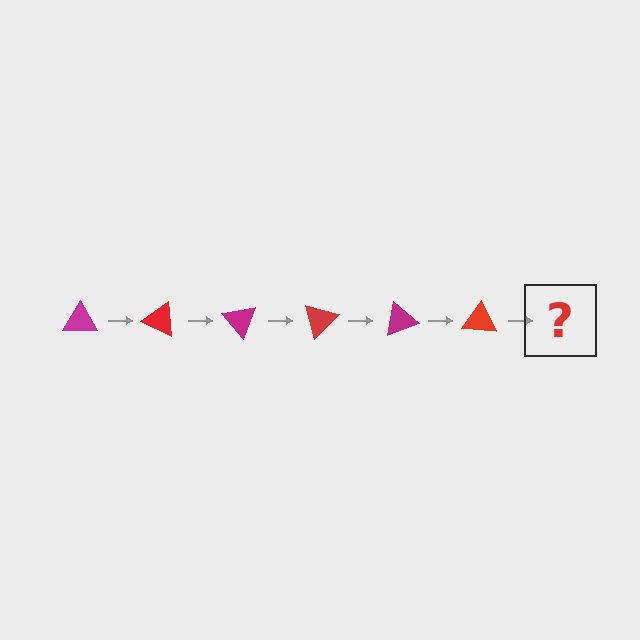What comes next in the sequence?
The next element should be a magenta triangle, rotated 150 degrees from the start.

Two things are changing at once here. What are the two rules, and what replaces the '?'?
The two rules are that it rotates 25 degrees each step and the color cycles through magenta and red. The '?' should be a magenta triangle, rotated 150 degrees from the start.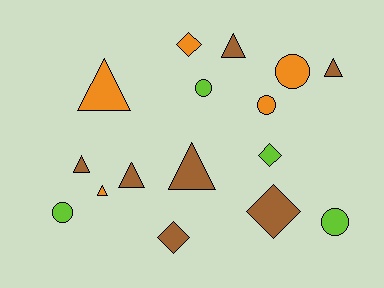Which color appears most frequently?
Brown, with 7 objects.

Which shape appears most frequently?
Triangle, with 7 objects.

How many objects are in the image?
There are 16 objects.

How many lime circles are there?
There are 3 lime circles.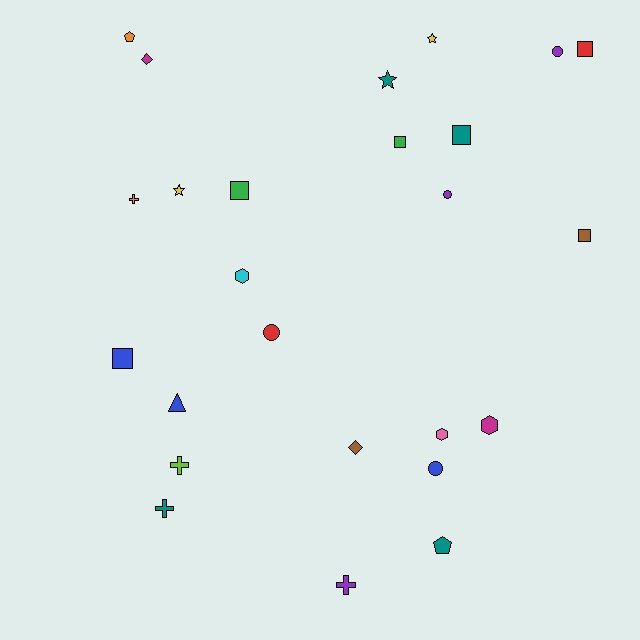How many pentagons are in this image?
There are 2 pentagons.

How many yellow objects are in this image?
There are 2 yellow objects.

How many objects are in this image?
There are 25 objects.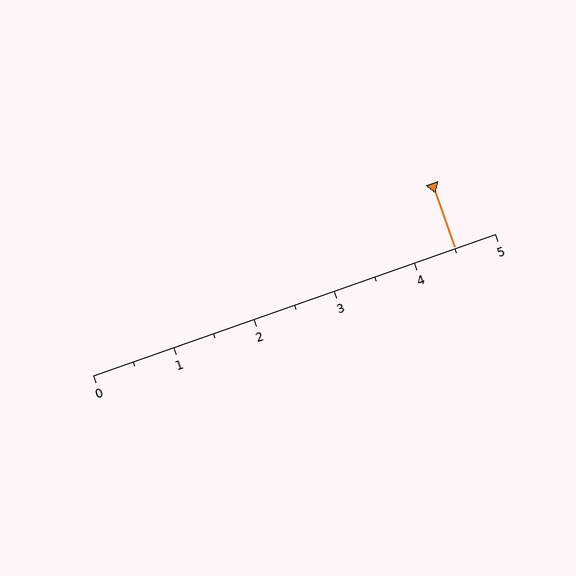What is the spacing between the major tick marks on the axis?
The major ticks are spaced 1 apart.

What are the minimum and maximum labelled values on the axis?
The axis runs from 0 to 5.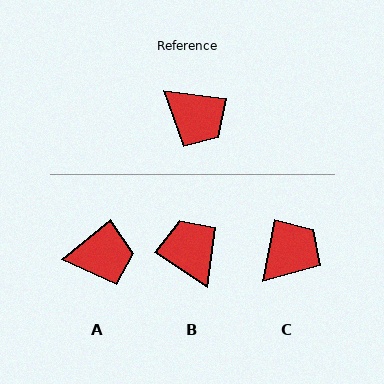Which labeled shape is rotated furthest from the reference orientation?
B, about 154 degrees away.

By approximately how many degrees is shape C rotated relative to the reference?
Approximately 87 degrees counter-clockwise.